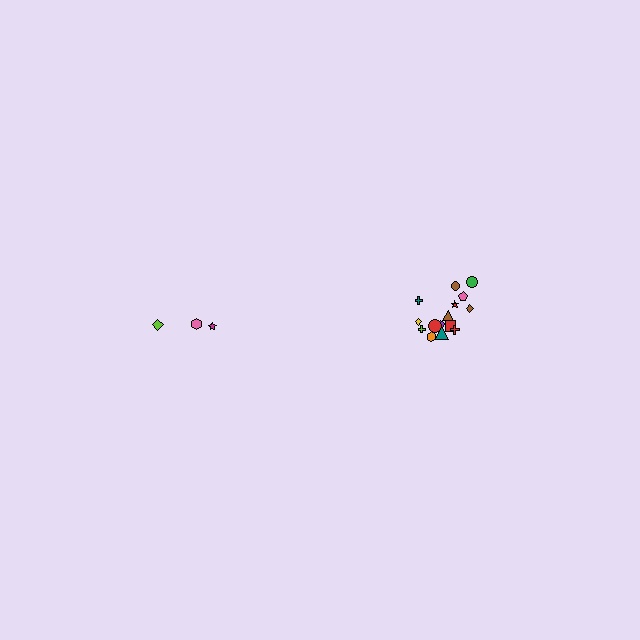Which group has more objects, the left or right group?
The right group.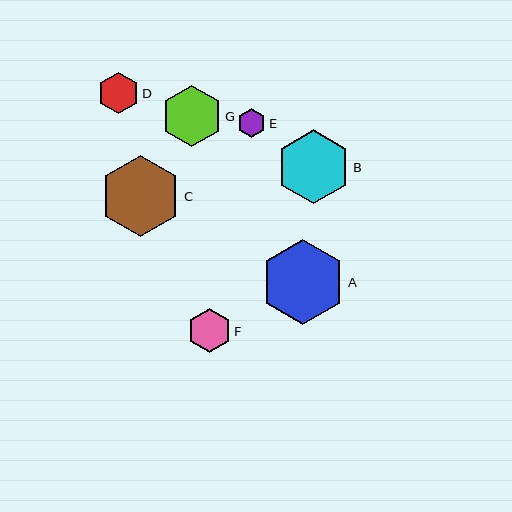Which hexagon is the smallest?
Hexagon E is the smallest with a size of approximately 29 pixels.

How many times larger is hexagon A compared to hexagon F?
Hexagon A is approximately 1.9 times the size of hexagon F.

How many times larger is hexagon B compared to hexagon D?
Hexagon B is approximately 1.8 times the size of hexagon D.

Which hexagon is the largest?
Hexagon A is the largest with a size of approximately 84 pixels.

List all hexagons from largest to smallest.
From largest to smallest: A, C, B, G, F, D, E.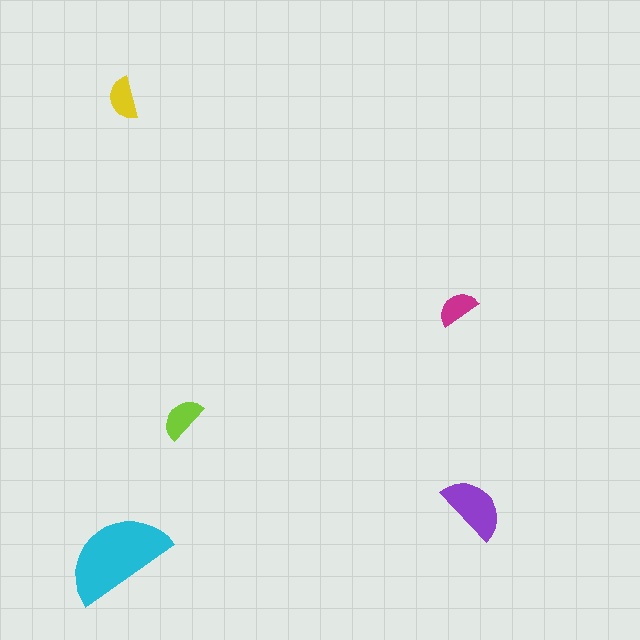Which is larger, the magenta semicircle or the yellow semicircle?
The yellow one.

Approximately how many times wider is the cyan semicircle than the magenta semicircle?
About 2.5 times wider.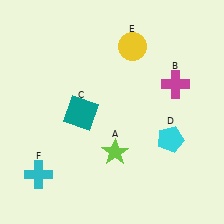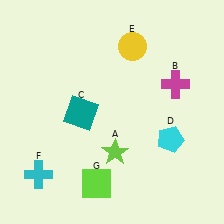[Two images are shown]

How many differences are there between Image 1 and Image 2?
There is 1 difference between the two images.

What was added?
A lime square (G) was added in Image 2.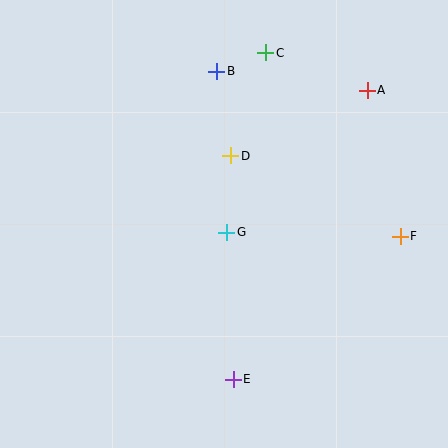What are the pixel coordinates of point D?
Point D is at (231, 156).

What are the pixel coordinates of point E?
Point E is at (233, 379).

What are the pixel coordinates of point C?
Point C is at (266, 53).